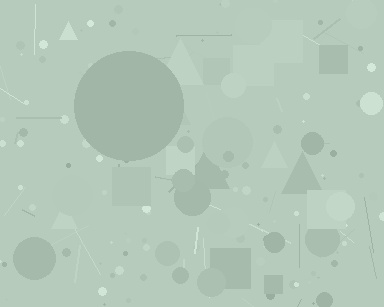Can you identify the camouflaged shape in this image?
The camouflaged shape is a circle.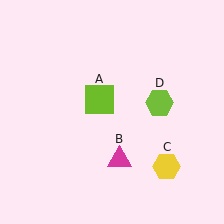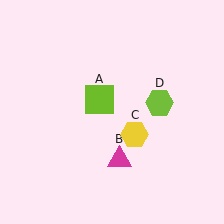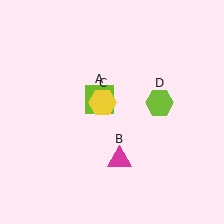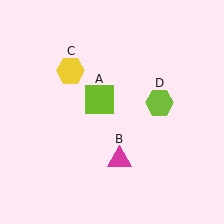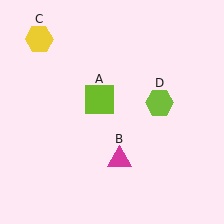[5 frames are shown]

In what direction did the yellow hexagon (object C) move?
The yellow hexagon (object C) moved up and to the left.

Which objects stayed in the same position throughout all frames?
Lime square (object A) and magenta triangle (object B) and lime hexagon (object D) remained stationary.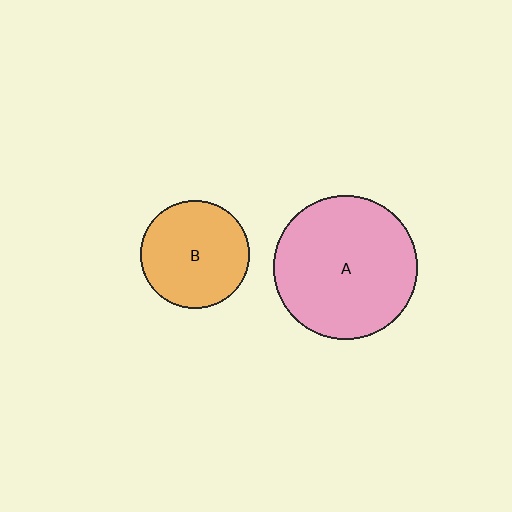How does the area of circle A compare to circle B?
Approximately 1.8 times.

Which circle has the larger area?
Circle A (pink).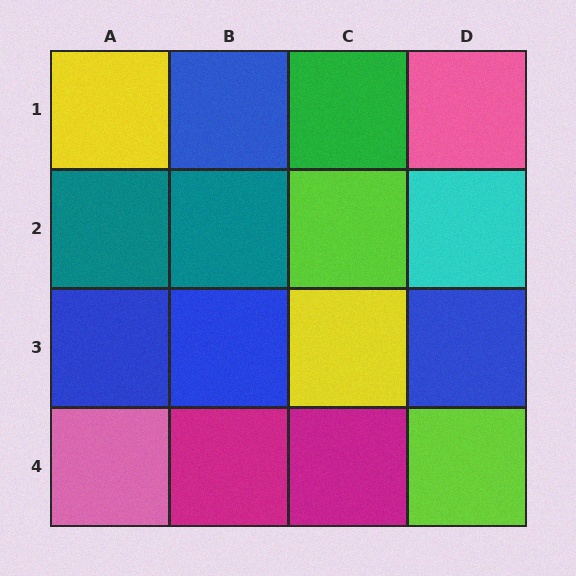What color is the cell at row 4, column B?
Magenta.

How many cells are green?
1 cell is green.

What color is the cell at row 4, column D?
Lime.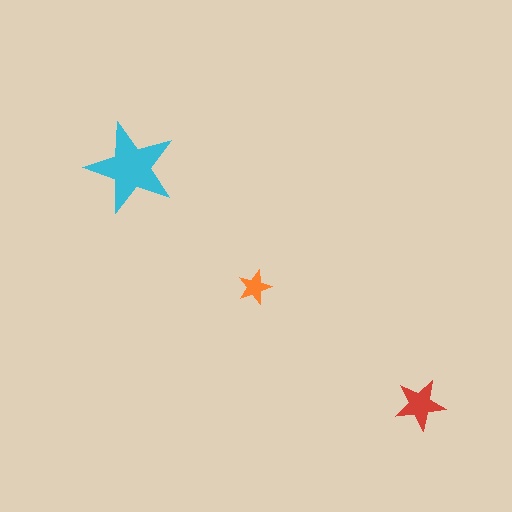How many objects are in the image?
There are 3 objects in the image.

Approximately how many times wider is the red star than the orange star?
About 1.5 times wider.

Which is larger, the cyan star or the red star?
The cyan one.